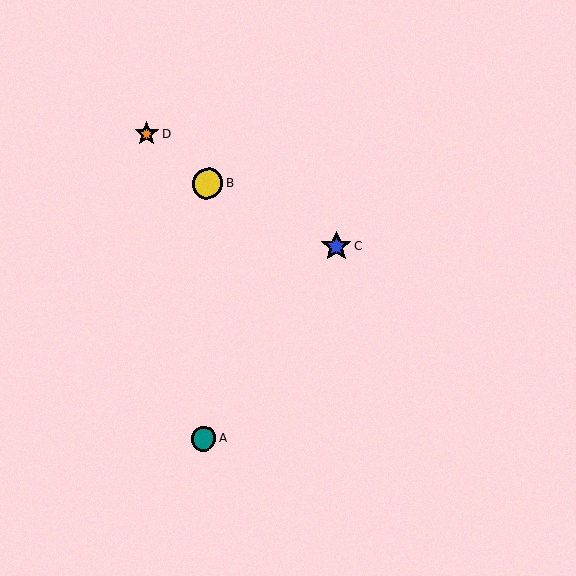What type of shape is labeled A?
Shape A is a teal circle.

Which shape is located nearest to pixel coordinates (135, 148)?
The orange star (labeled D) at (147, 133) is nearest to that location.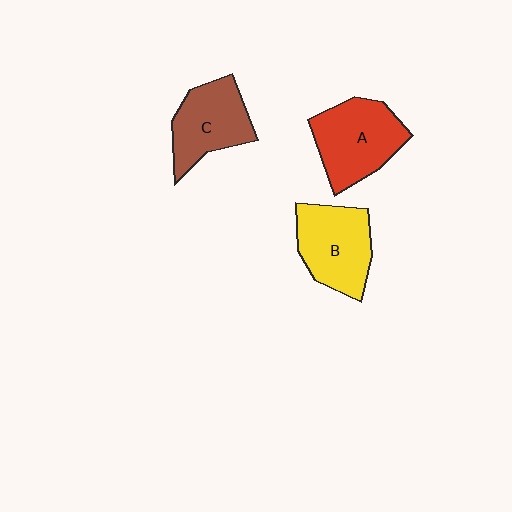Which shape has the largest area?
Shape A (red).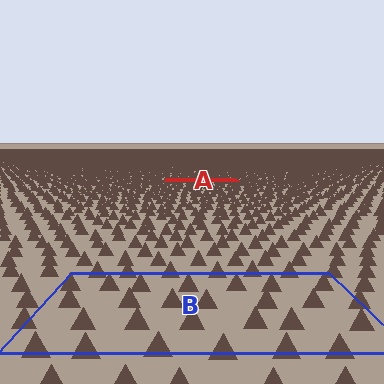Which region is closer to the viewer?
Region B is closer. The texture elements there are larger and more spread out.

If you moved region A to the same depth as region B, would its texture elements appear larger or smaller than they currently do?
They would appear larger. At a closer depth, the same texture elements are projected at a bigger on-screen size.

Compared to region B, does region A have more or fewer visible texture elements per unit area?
Region A has more texture elements per unit area — they are packed more densely because it is farther away.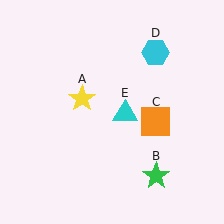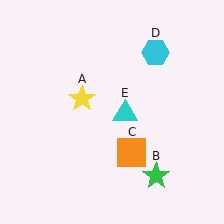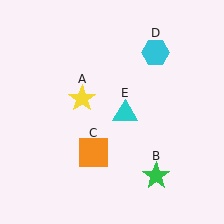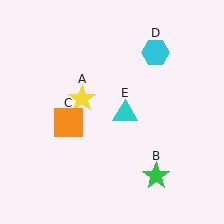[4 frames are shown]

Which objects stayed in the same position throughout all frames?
Yellow star (object A) and green star (object B) and cyan hexagon (object D) and cyan triangle (object E) remained stationary.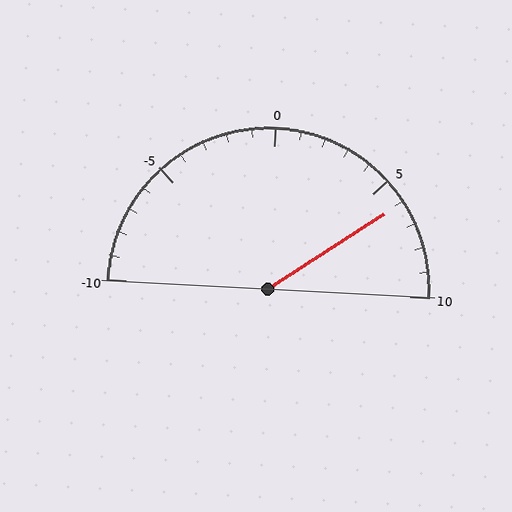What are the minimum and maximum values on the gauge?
The gauge ranges from -10 to 10.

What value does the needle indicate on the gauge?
The needle indicates approximately 6.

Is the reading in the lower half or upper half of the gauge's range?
The reading is in the upper half of the range (-10 to 10).